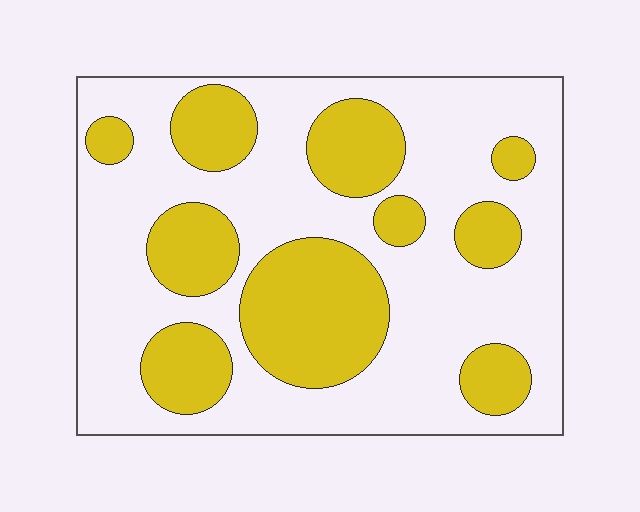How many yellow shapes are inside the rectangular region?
10.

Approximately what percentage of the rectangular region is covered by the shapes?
Approximately 35%.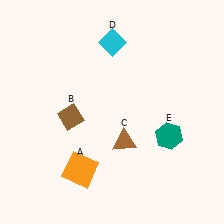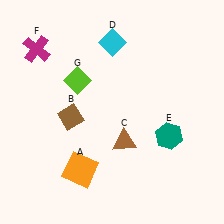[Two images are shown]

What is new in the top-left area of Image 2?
A lime diamond (G) was added in the top-left area of Image 2.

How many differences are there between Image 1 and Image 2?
There are 2 differences between the two images.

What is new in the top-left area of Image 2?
A magenta cross (F) was added in the top-left area of Image 2.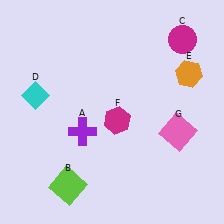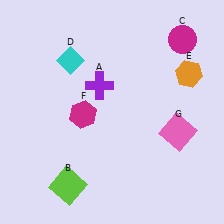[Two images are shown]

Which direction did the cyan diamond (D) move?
The cyan diamond (D) moved up.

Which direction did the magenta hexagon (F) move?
The magenta hexagon (F) moved left.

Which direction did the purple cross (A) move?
The purple cross (A) moved up.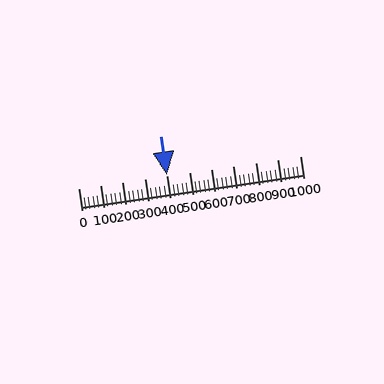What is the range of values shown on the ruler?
The ruler shows values from 0 to 1000.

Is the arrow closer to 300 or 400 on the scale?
The arrow is closer to 400.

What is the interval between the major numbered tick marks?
The major tick marks are spaced 100 units apart.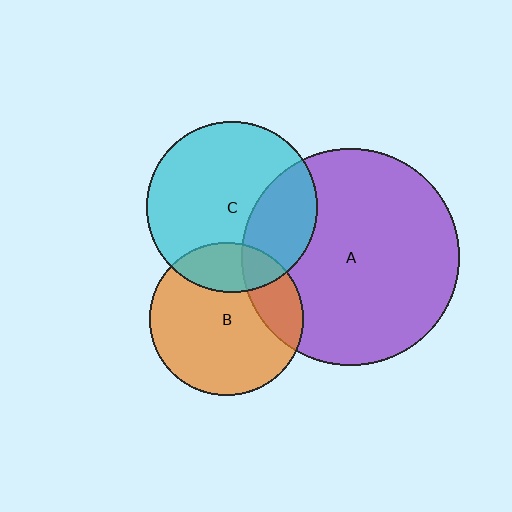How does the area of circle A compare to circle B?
Approximately 2.0 times.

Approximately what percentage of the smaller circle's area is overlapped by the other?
Approximately 20%.